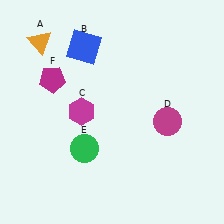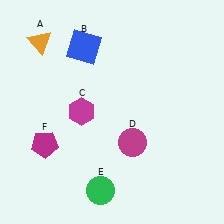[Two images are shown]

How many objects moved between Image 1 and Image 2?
3 objects moved between the two images.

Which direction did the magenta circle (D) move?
The magenta circle (D) moved left.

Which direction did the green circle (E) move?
The green circle (E) moved down.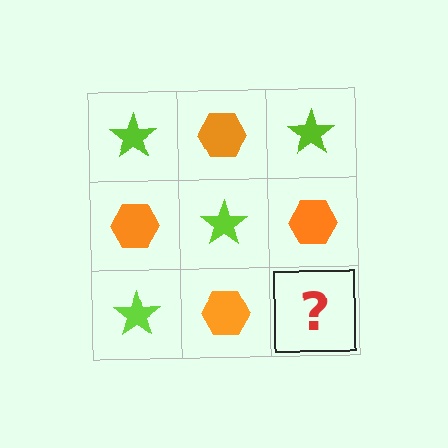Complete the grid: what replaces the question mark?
The question mark should be replaced with a lime star.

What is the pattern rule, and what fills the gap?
The rule is that it alternates lime star and orange hexagon in a checkerboard pattern. The gap should be filled with a lime star.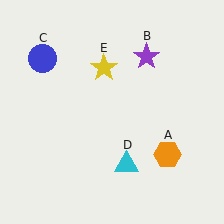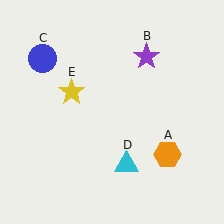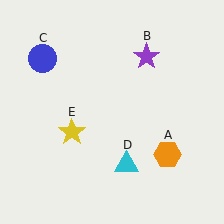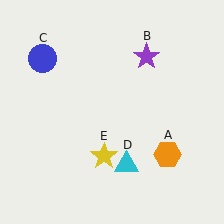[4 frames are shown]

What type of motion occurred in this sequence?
The yellow star (object E) rotated counterclockwise around the center of the scene.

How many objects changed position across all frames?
1 object changed position: yellow star (object E).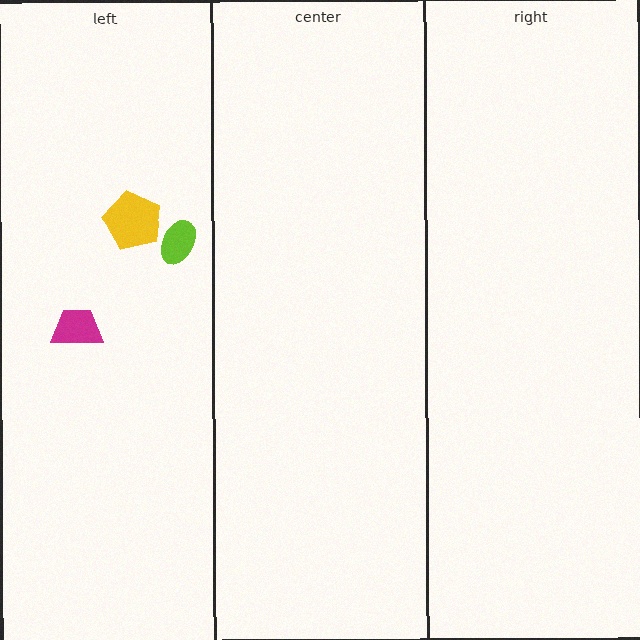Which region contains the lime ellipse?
The left region.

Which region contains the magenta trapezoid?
The left region.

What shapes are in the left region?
The magenta trapezoid, the yellow pentagon, the lime ellipse.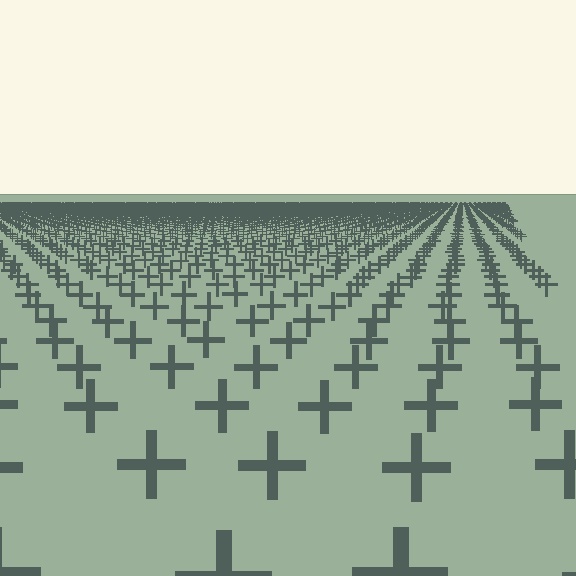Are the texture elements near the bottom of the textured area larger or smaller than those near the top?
Larger. Near the bottom, elements are closer to the viewer and appear at a bigger on-screen size.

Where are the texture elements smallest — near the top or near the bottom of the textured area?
Near the top.